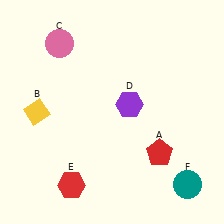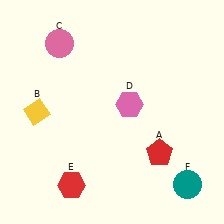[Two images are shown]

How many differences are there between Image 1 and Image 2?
There is 1 difference between the two images.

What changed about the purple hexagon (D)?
In Image 1, D is purple. In Image 2, it changed to pink.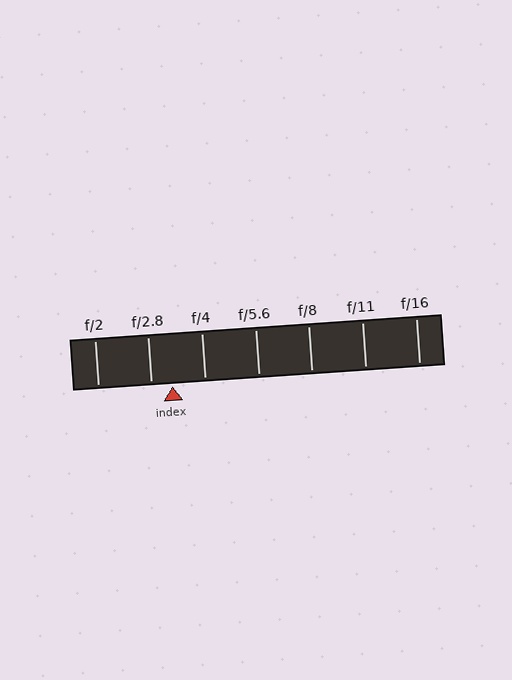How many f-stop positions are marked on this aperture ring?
There are 7 f-stop positions marked.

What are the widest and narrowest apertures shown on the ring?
The widest aperture shown is f/2 and the narrowest is f/16.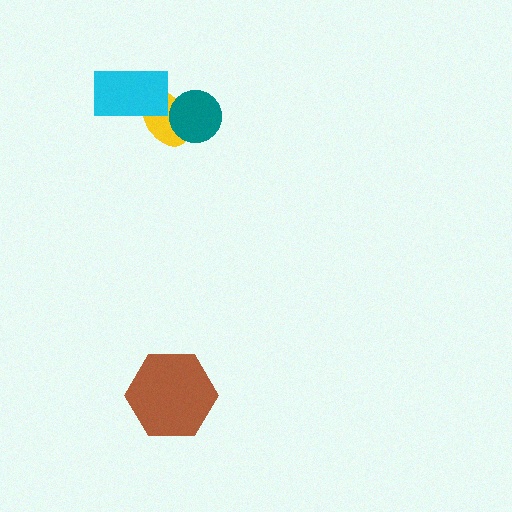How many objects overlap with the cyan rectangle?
1 object overlaps with the cyan rectangle.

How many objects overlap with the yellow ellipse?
2 objects overlap with the yellow ellipse.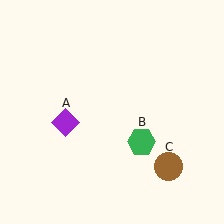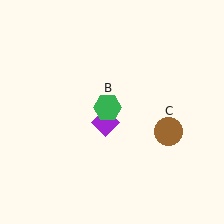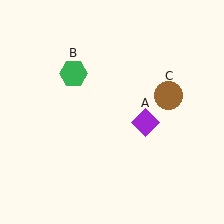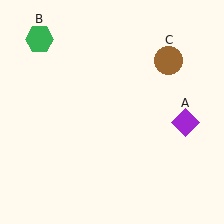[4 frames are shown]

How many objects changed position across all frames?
3 objects changed position: purple diamond (object A), green hexagon (object B), brown circle (object C).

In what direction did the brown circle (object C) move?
The brown circle (object C) moved up.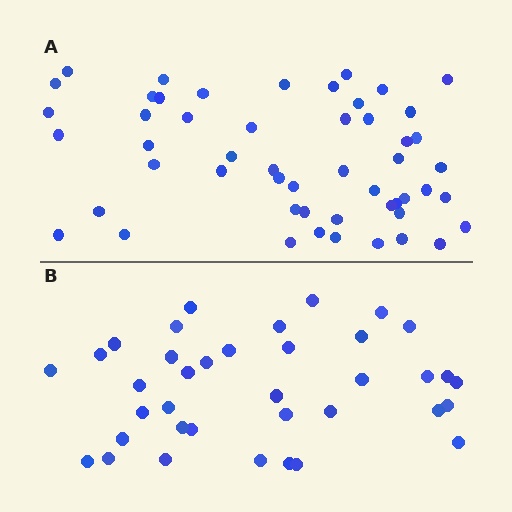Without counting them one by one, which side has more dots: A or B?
Region A (the top region) has more dots.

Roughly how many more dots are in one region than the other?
Region A has approximately 15 more dots than region B.